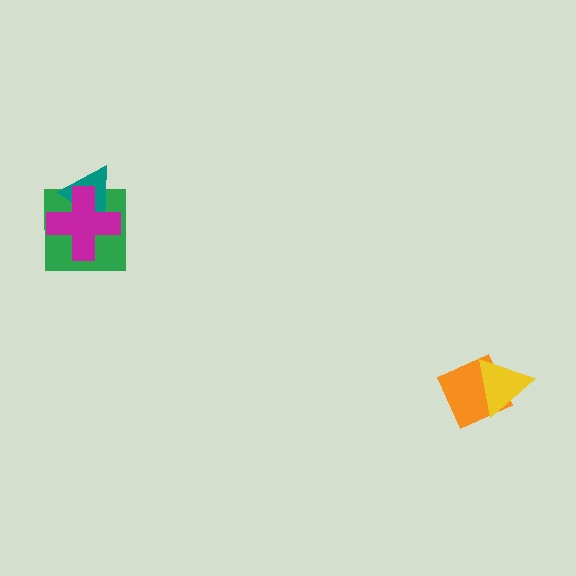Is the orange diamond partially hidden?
Yes, it is partially covered by another shape.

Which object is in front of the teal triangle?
The magenta cross is in front of the teal triangle.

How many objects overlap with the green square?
2 objects overlap with the green square.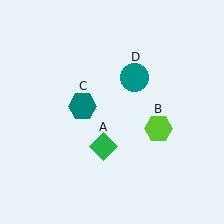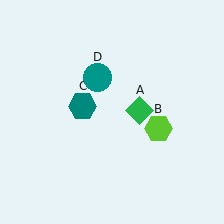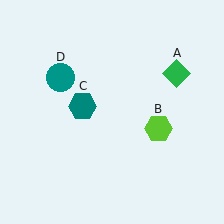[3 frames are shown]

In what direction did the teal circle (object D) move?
The teal circle (object D) moved left.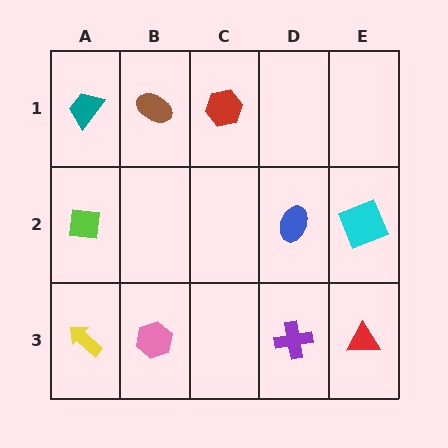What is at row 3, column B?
A pink hexagon.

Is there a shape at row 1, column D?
No, that cell is empty.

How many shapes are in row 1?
3 shapes.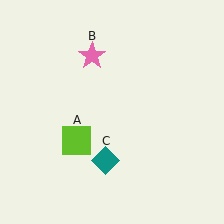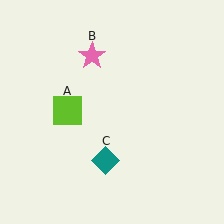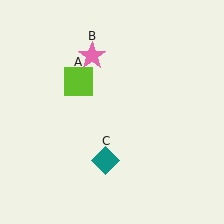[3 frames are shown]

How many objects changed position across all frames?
1 object changed position: lime square (object A).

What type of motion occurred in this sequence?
The lime square (object A) rotated clockwise around the center of the scene.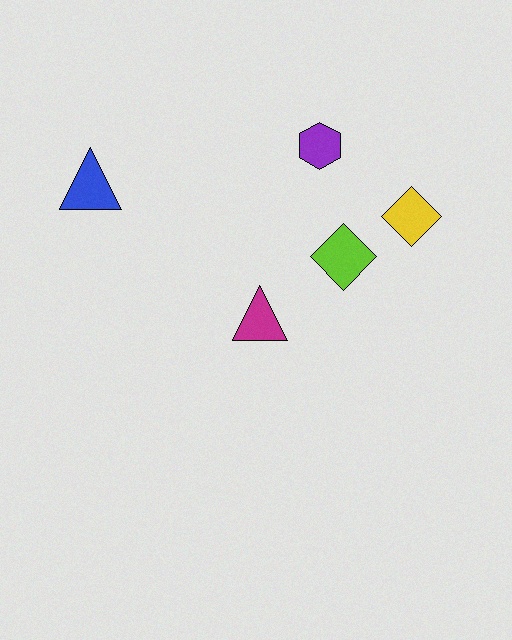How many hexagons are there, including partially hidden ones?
There is 1 hexagon.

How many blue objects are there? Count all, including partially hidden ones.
There is 1 blue object.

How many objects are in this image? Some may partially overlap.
There are 5 objects.